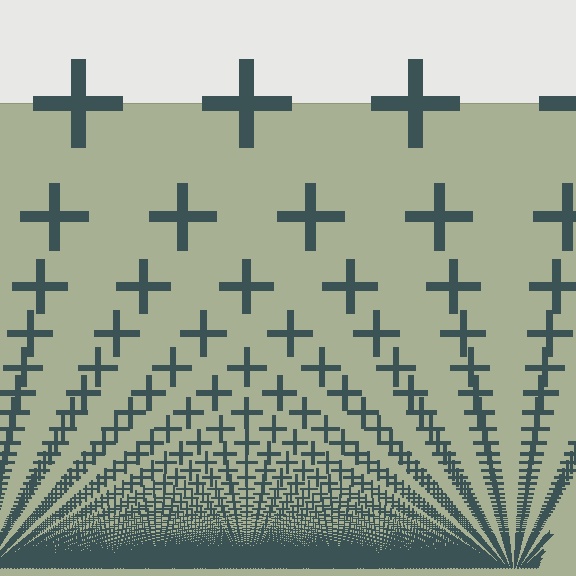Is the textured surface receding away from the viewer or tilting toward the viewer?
The surface appears to tilt toward the viewer. Texture elements get larger and sparser toward the top.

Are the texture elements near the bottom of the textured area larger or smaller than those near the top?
Smaller. The gradient is inverted — elements near the bottom are smaller and denser.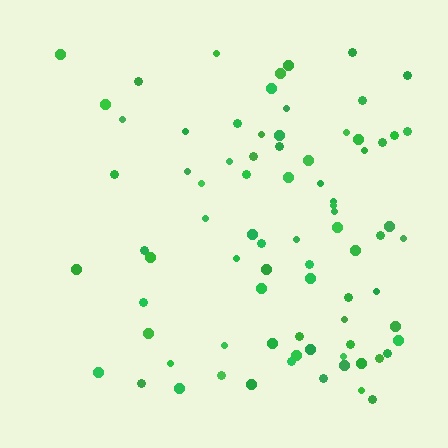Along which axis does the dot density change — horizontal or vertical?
Horizontal.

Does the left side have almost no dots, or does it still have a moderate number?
Still a moderate number, just noticeably fewer than the right.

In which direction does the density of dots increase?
From left to right, with the right side densest.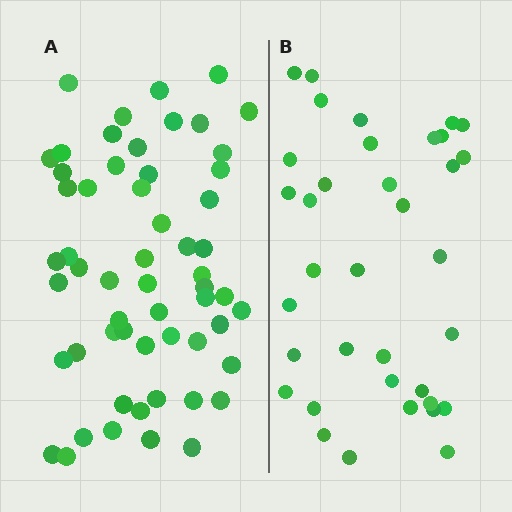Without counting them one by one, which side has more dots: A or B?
Region A (the left region) has more dots.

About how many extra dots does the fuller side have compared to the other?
Region A has approximately 20 more dots than region B.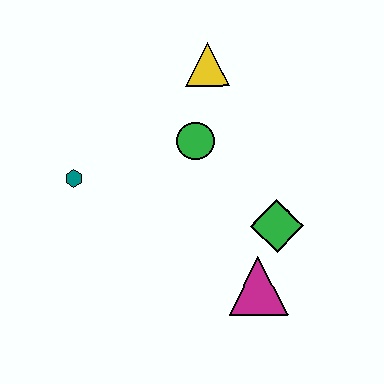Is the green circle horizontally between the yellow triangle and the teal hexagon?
Yes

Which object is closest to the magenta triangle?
The green diamond is closest to the magenta triangle.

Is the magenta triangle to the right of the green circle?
Yes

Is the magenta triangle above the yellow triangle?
No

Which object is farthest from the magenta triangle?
The yellow triangle is farthest from the magenta triangle.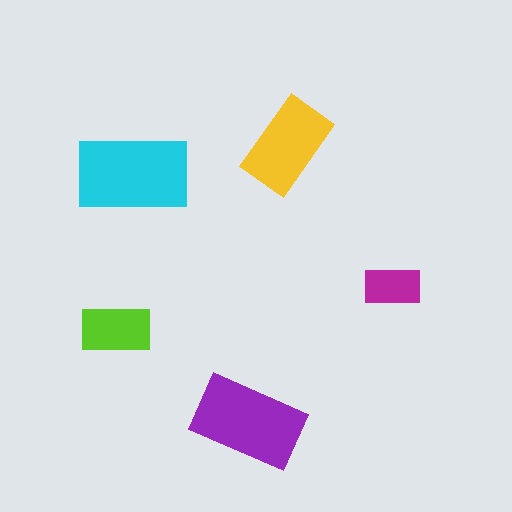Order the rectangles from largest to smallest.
the cyan one, the purple one, the yellow one, the lime one, the magenta one.